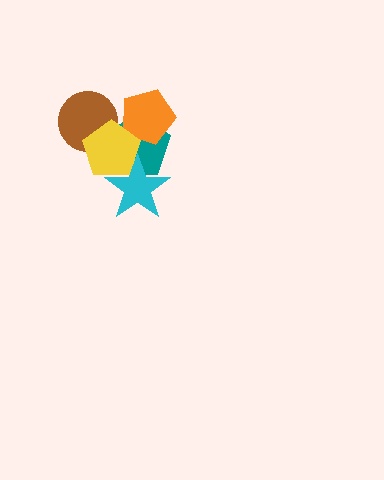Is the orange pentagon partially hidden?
Yes, it is partially covered by another shape.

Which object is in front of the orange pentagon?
The yellow pentagon is in front of the orange pentagon.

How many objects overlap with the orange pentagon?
2 objects overlap with the orange pentagon.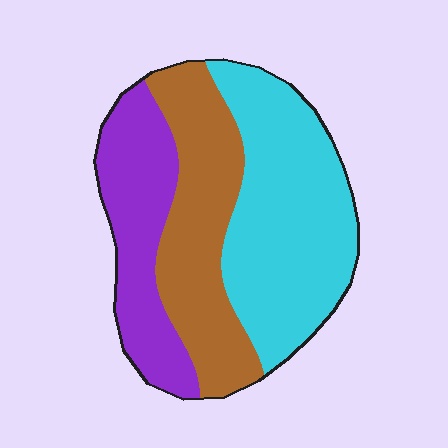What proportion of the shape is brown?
Brown takes up between a quarter and a half of the shape.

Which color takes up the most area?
Cyan, at roughly 45%.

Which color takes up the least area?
Purple, at roughly 25%.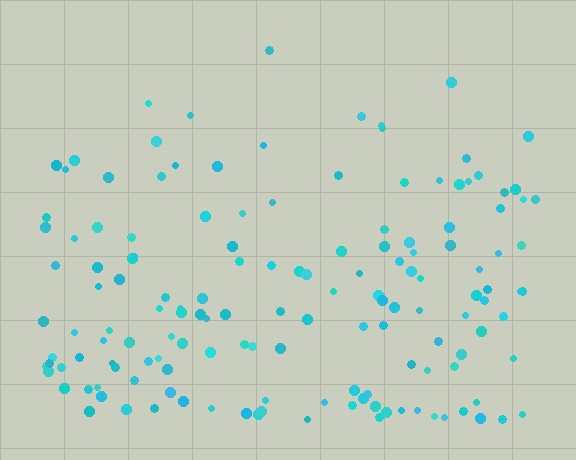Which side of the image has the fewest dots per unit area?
The top.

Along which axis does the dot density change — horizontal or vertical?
Vertical.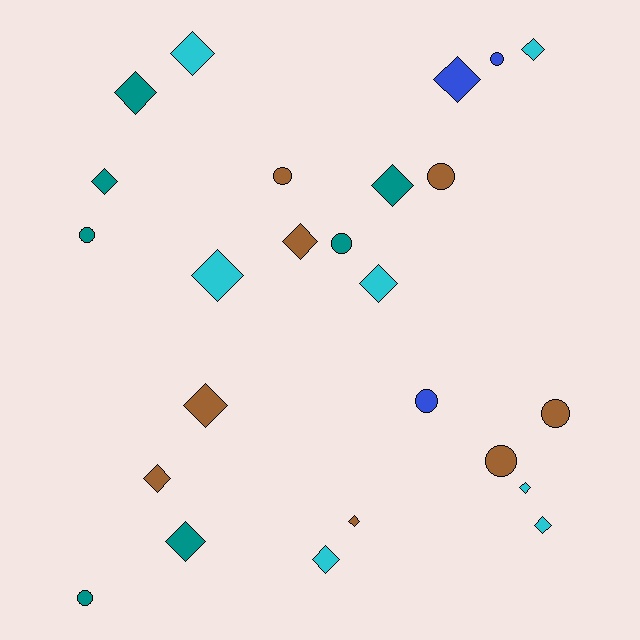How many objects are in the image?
There are 25 objects.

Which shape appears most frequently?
Diamond, with 16 objects.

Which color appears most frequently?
Brown, with 8 objects.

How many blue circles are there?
There are 2 blue circles.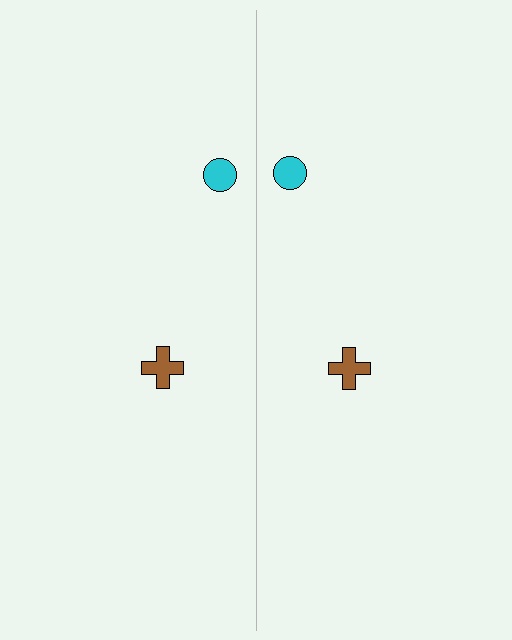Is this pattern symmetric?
Yes, this pattern has bilateral (reflection) symmetry.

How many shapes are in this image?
There are 4 shapes in this image.